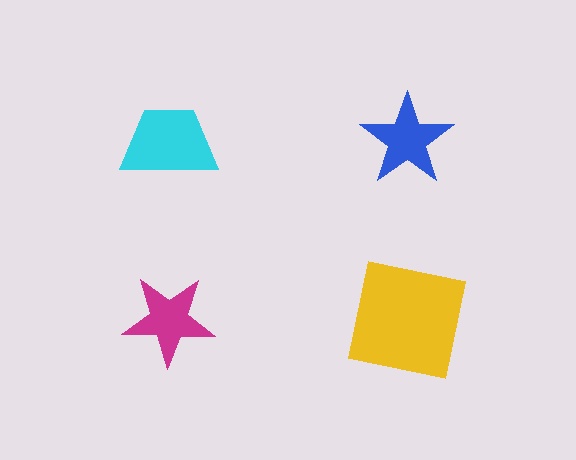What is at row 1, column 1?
A cyan trapezoid.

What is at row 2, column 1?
A magenta star.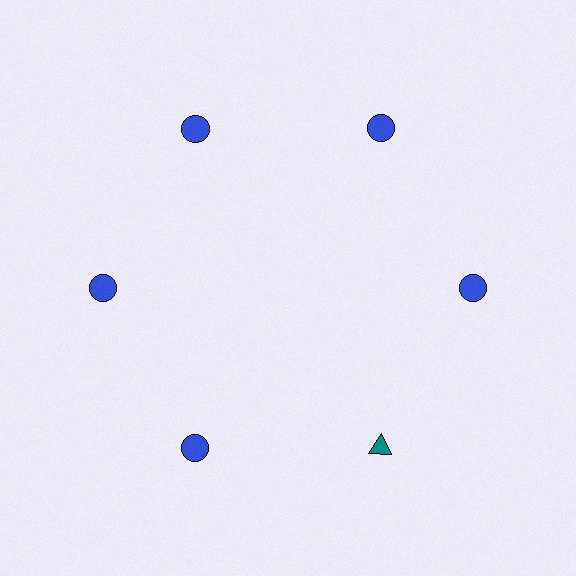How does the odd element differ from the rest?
It differs in both color (teal instead of blue) and shape (triangle instead of circle).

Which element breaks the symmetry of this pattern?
The teal triangle at roughly the 5 o'clock position breaks the symmetry. All other shapes are blue circles.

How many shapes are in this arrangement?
There are 6 shapes arranged in a ring pattern.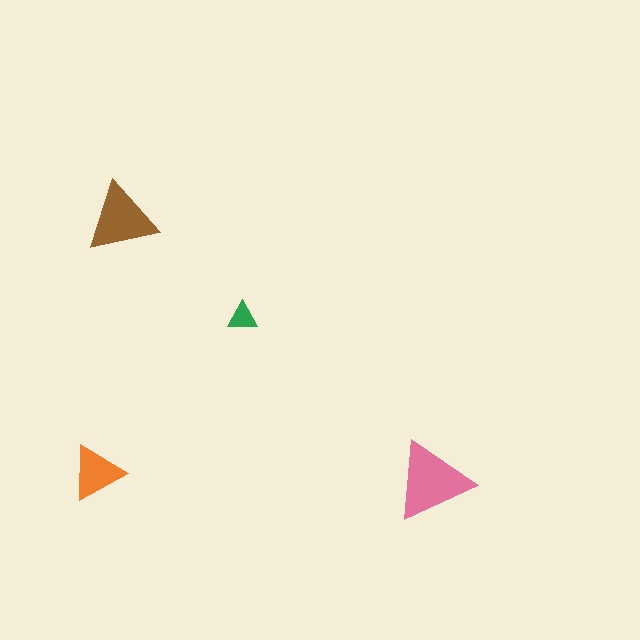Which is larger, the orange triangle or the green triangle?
The orange one.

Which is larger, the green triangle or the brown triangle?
The brown one.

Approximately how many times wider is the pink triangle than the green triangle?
About 2.5 times wider.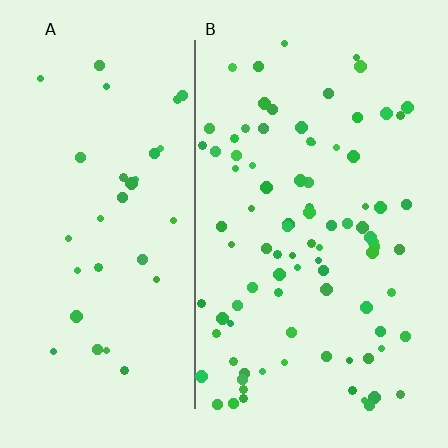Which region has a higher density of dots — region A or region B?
B (the right).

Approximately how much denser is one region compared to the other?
Approximately 2.7× — region B over region A.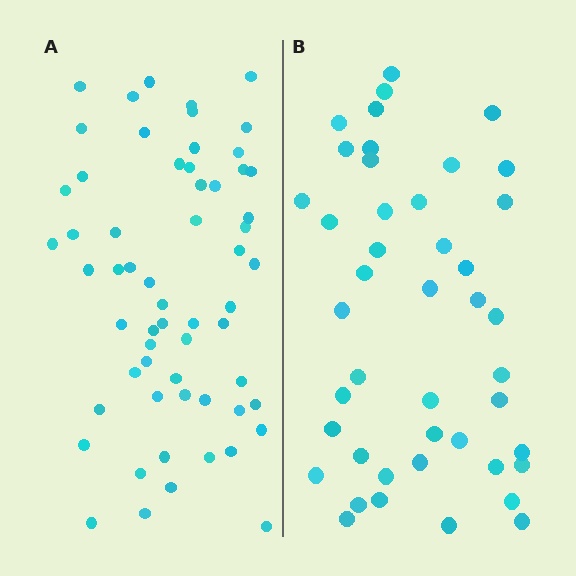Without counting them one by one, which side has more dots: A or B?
Region A (the left region) has more dots.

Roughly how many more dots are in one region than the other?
Region A has approximately 15 more dots than region B.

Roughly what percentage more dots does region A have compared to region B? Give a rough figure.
About 35% more.